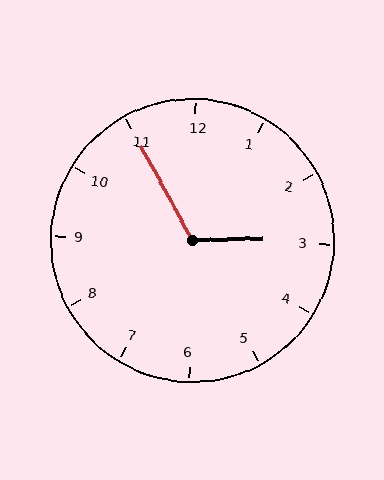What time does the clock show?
2:55.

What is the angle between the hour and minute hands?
Approximately 118 degrees.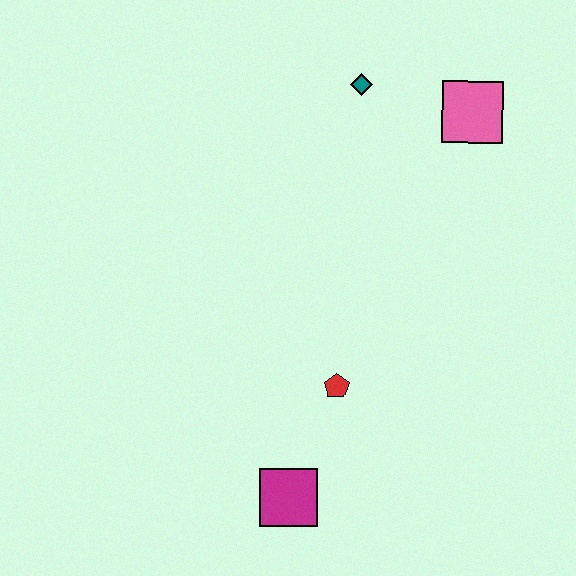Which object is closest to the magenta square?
The red pentagon is closest to the magenta square.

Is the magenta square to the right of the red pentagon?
No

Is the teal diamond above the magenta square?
Yes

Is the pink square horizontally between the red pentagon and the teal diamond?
No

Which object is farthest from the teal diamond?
The magenta square is farthest from the teal diamond.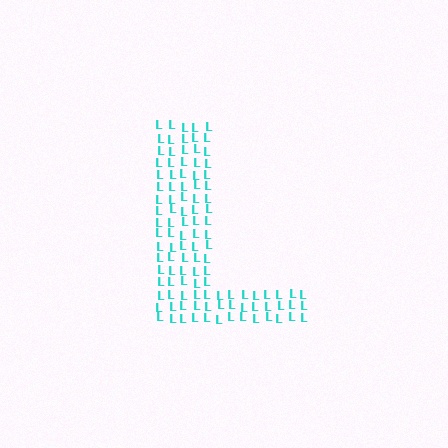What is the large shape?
The large shape is the letter L.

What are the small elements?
The small elements are letter L's.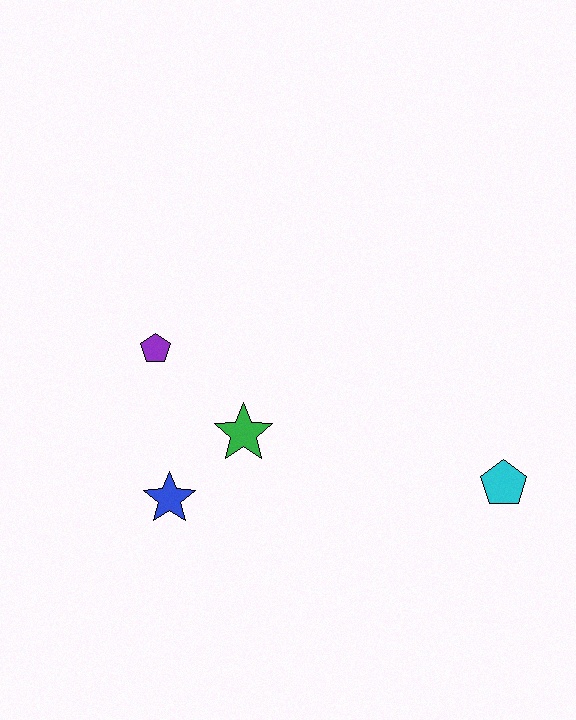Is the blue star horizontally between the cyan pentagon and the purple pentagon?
Yes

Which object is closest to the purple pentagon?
The green star is closest to the purple pentagon.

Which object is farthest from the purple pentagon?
The cyan pentagon is farthest from the purple pentagon.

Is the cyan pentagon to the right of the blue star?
Yes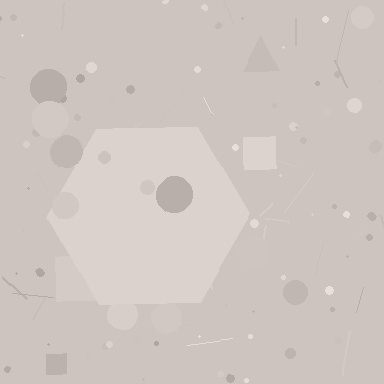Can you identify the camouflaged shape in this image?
The camouflaged shape is a hexagon.